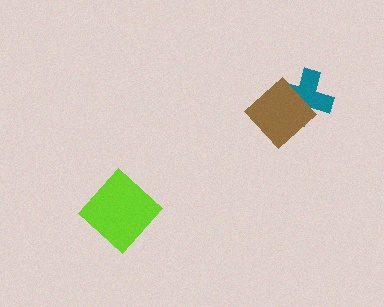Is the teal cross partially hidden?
Yes, it is partially covered by another shape.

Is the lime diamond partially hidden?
No, no other shape covers it.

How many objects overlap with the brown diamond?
1 object overlaps with the brown diamond.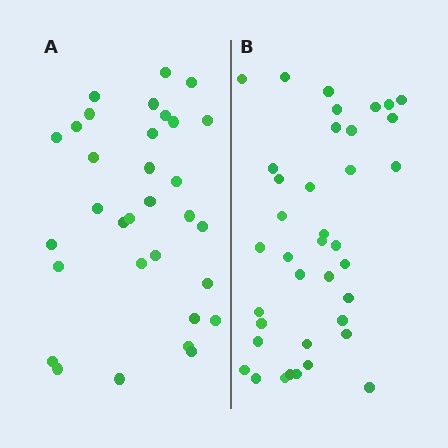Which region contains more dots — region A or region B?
Region B (the right region) has more dots.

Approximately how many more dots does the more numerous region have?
Region B has about 6 more dots than region A.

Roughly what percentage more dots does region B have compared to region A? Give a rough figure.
About 20% more.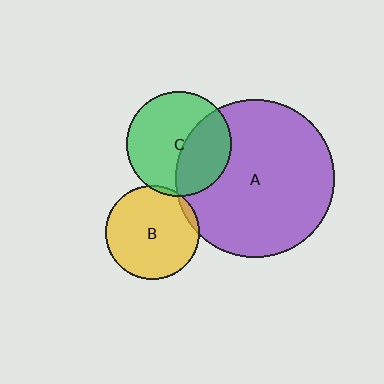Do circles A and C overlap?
Yes.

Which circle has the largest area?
Circle A (purple).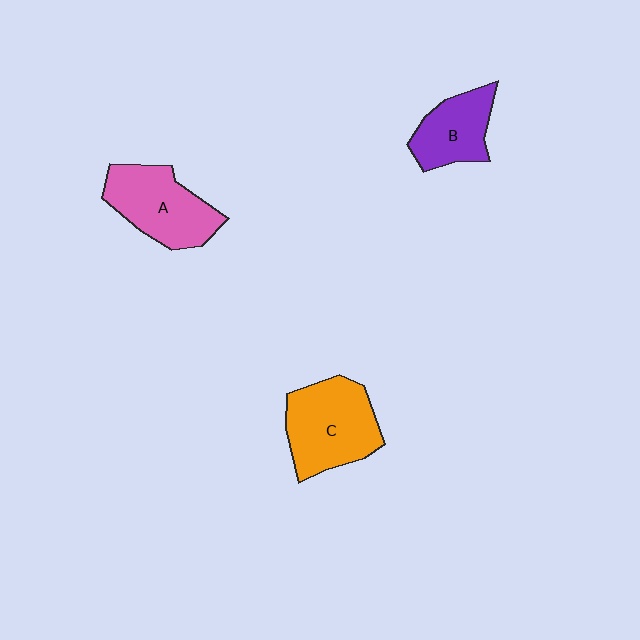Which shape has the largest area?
Shape C (orange).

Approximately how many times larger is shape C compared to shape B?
Approximately 1.5 times.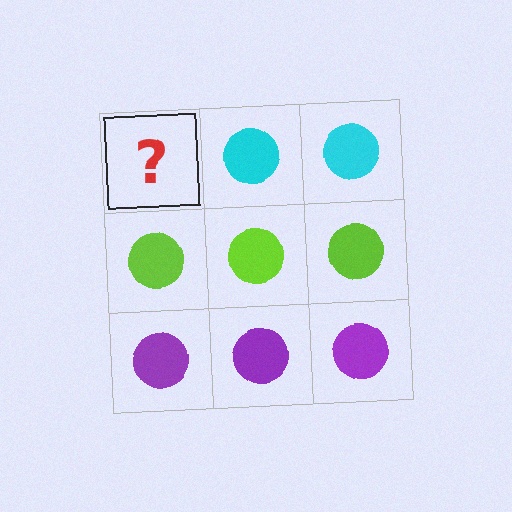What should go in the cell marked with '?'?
The missing cell should contain a cyan circle.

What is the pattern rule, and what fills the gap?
The rule is that each row has a consistent color. The gap should be filled with a cyan circle.